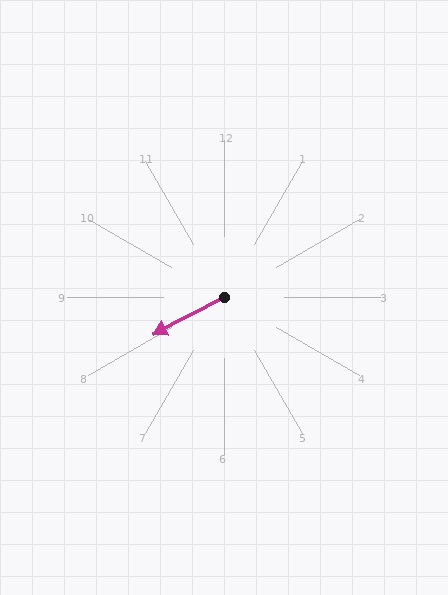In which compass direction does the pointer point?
Southwest.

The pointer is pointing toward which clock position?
Roughly 8 o'clock.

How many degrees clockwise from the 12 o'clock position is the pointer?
Approximately 243 degrees.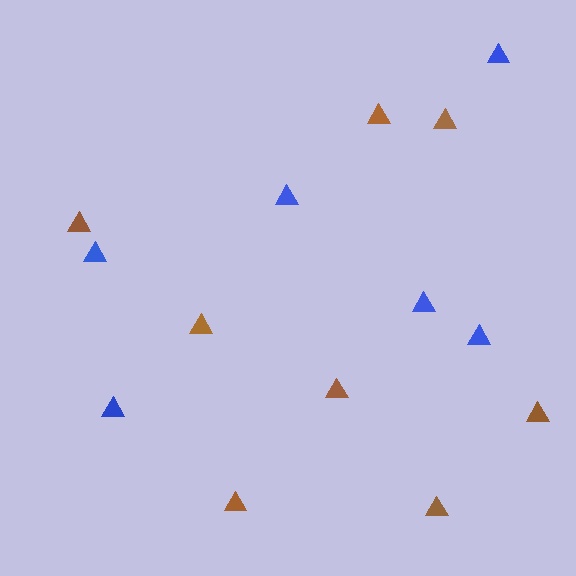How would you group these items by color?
There are 2 groups: one group of brown triangles (8) and one group of blue triangles (6).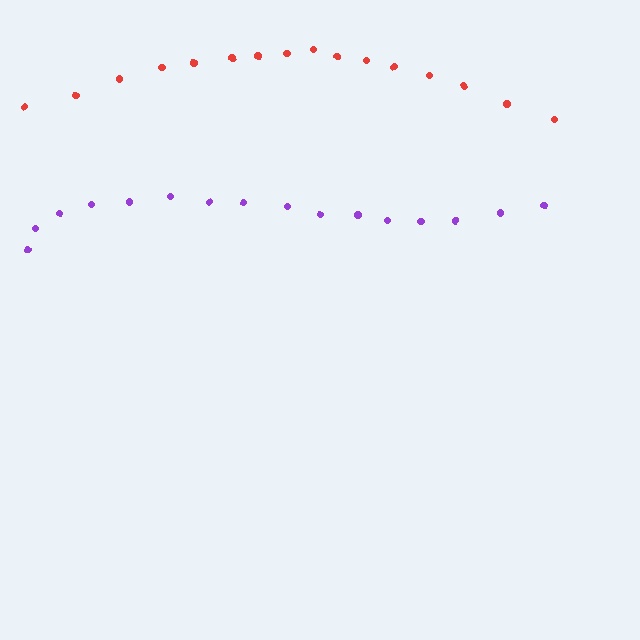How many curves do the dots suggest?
There are 2 distinct paths.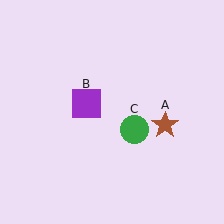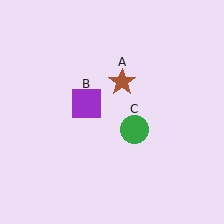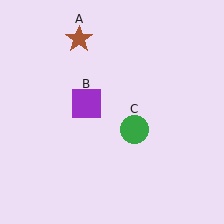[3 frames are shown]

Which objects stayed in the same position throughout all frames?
Purple square (object B) and green circle (object C) remained stationary.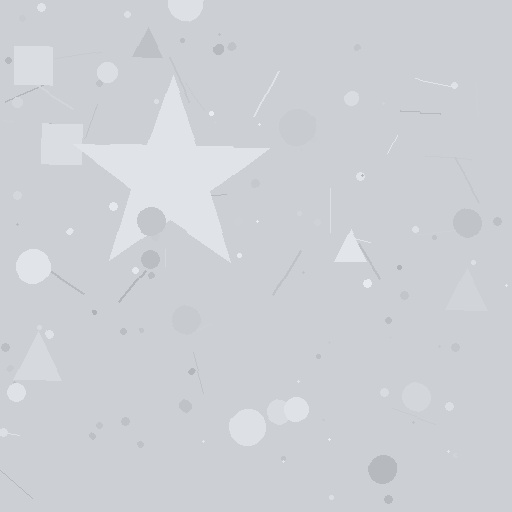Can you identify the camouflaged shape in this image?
The camouflaged shape is a star.